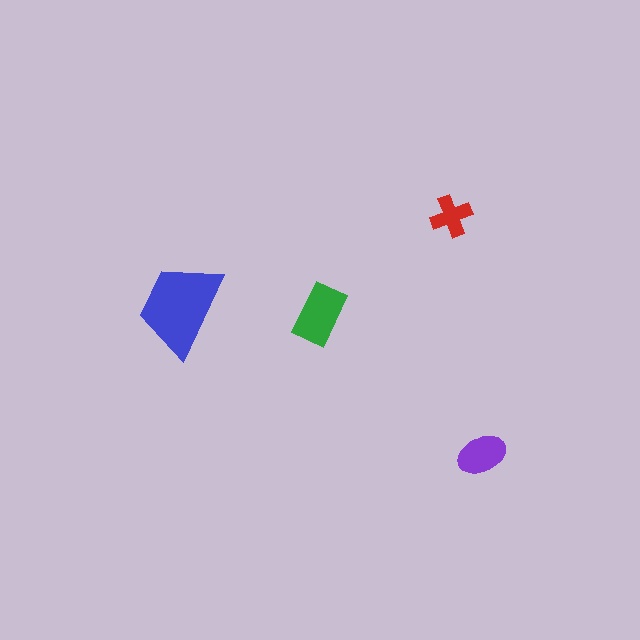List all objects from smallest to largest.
The red cross, the purple ellipse, the green rectangle, the blue trapezoid.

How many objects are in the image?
There are 4 objects in the image.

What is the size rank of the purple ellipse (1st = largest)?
3rd.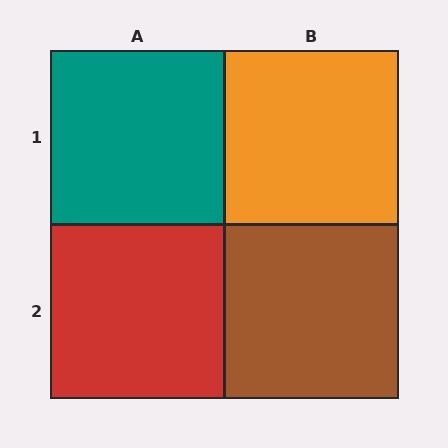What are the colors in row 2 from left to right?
Red, brown.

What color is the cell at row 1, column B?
Orange.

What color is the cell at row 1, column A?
Teal.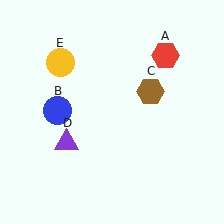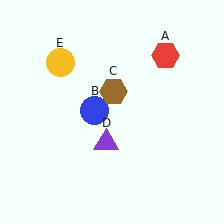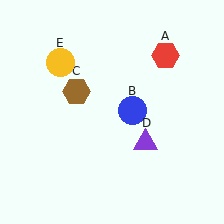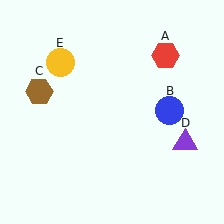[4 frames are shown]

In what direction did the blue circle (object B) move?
The blue circle (object B) moved right.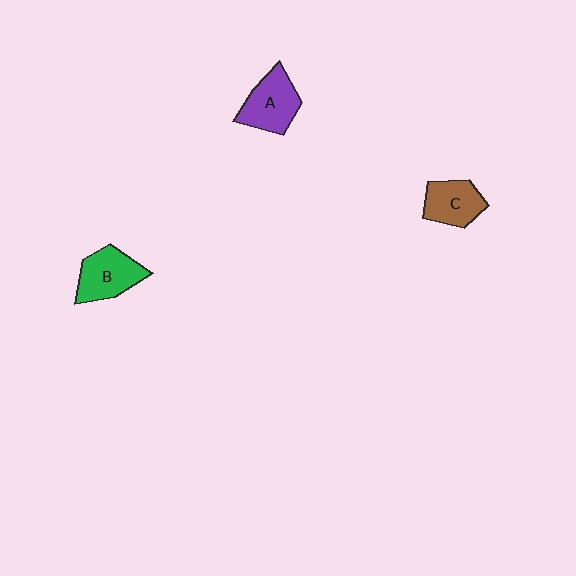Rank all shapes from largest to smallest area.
From largest to smallest: A (purple), B (green), C (brown).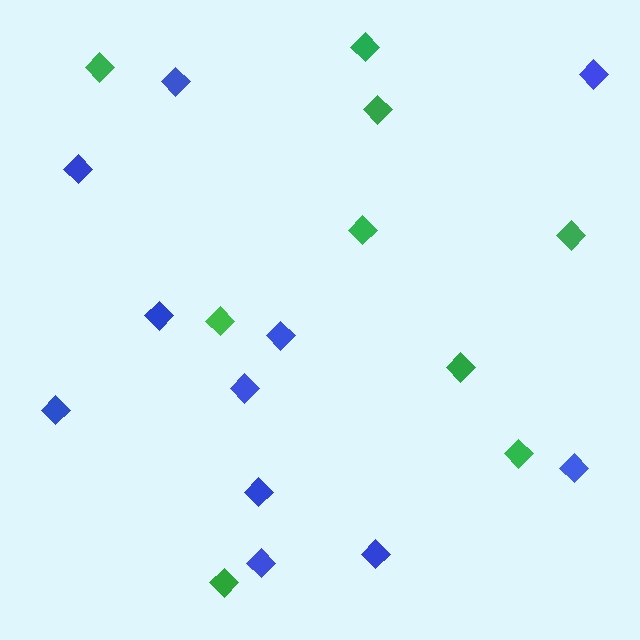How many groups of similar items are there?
There are 2 groups: one group of blue diamonds (11) and one group of green diamonds (9).